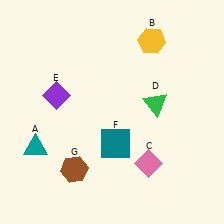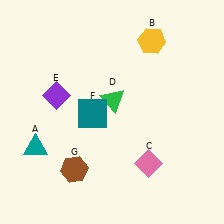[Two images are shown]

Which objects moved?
The objects that moved are: the green triangle (D), the teal square (F).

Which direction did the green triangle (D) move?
The green triangle (D) moved left.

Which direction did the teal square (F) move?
The teal square (F) moved up.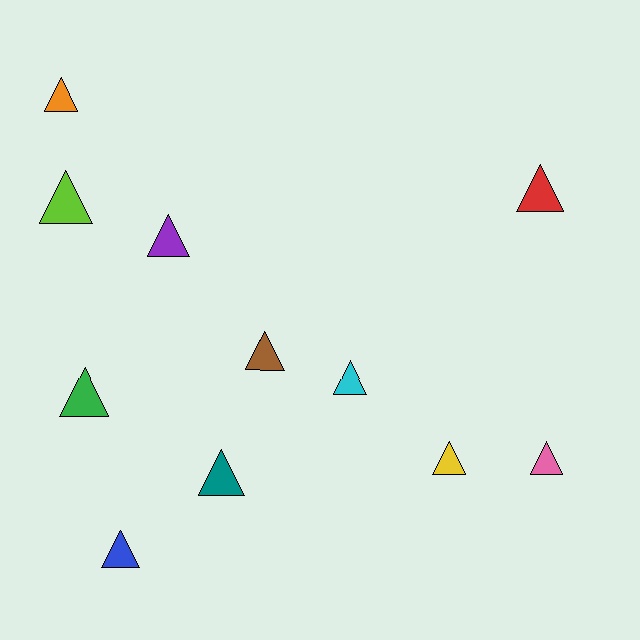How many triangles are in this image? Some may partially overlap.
There are 11 triangles.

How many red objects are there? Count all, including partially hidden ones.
There is 1 red object.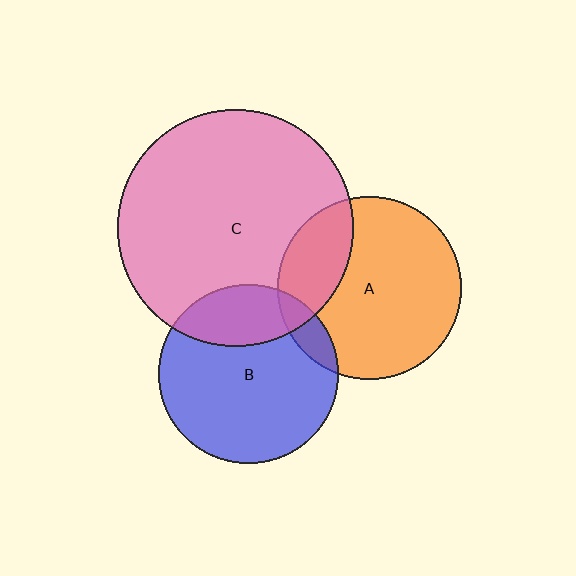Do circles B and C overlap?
Yes.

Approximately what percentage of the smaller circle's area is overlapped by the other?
Approximately 25%.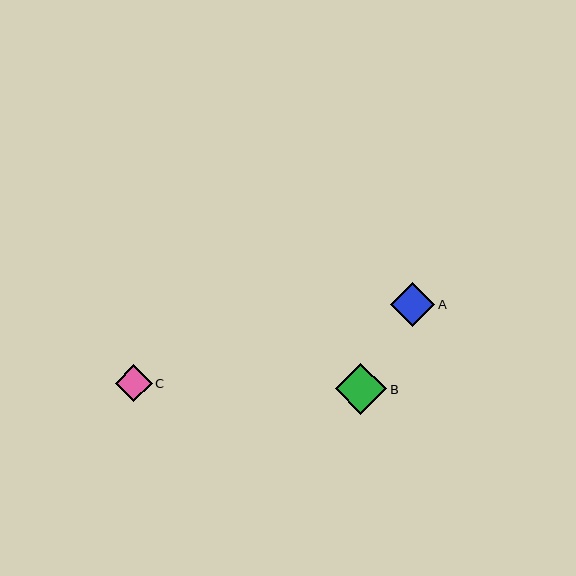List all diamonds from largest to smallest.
From largest to smallest: B, A, C.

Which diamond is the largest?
Diamond B is the largest with a size of approximately 52 pixels.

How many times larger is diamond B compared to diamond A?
Diamond B is approximately 1.2 times the size of diamond A.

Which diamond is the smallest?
Diamond C is the smallest with a size of approximately 37 pixels.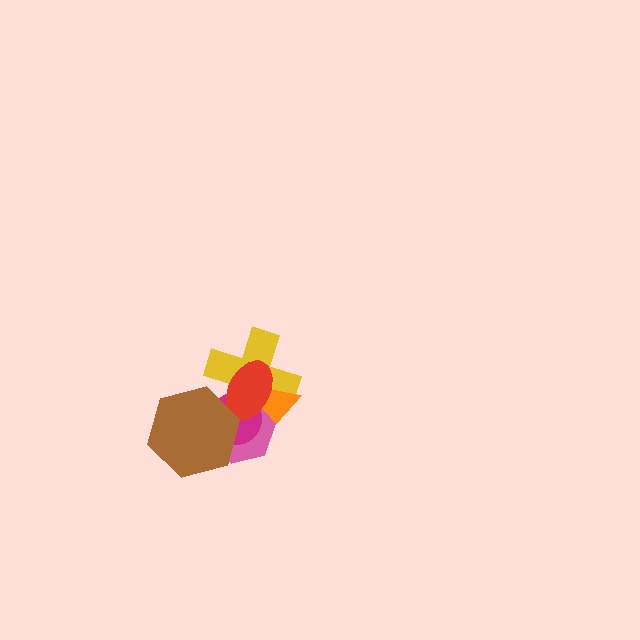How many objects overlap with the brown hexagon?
4 objects overlap with the brown hexagon.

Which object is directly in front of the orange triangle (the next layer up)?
The pink hexagon is directly in front of the orange triangle.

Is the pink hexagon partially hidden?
Yes, it is partially covered by another shape.